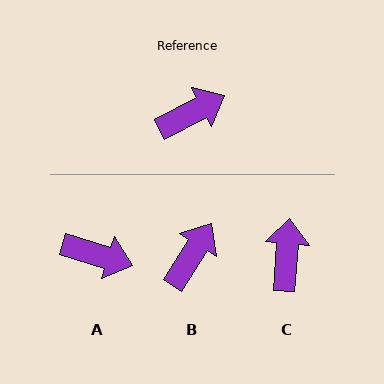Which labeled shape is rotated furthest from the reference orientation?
C, about 58 degrees away.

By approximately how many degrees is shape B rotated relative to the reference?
Approximately 30 degrees counter-clockwise.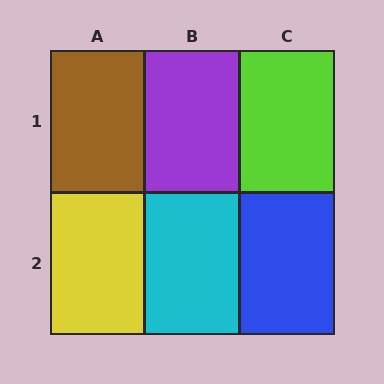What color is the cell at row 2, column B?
Cyan.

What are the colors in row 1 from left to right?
Brown, purple, lime.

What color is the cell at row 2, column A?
Yellow.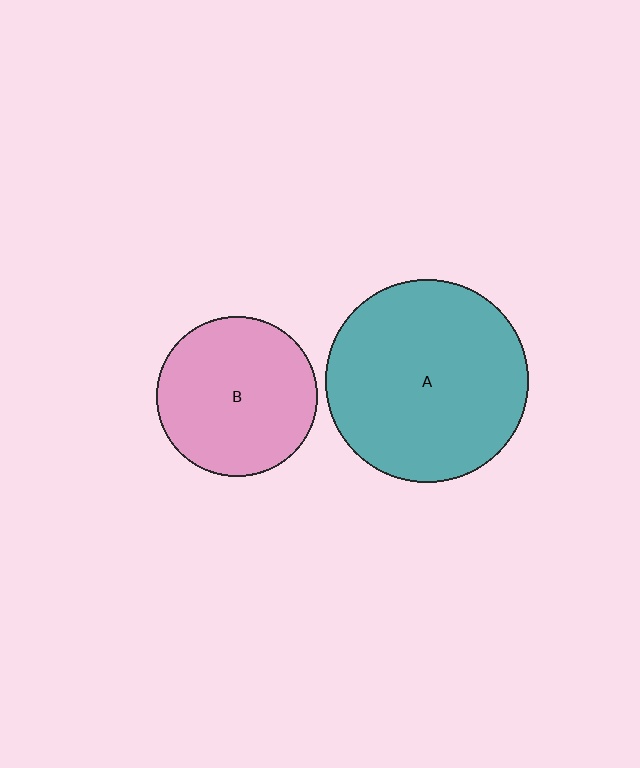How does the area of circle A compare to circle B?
Approximately 1.6 times.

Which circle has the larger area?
Circle A (teal).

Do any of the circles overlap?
No, none of the circles overlap.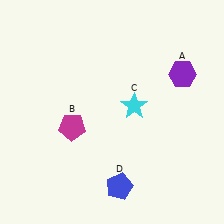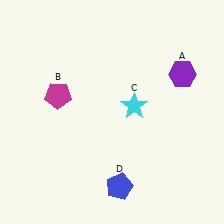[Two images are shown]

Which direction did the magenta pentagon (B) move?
The magenta pentagon (B) moved up.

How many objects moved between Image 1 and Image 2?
1 object moved between the two images.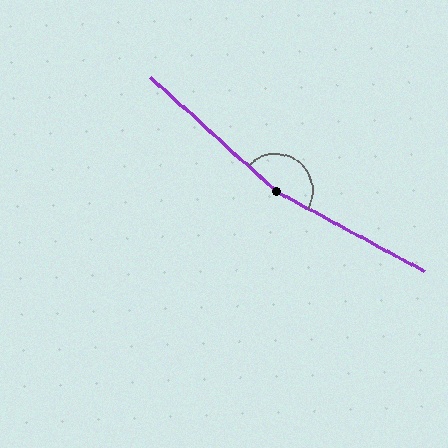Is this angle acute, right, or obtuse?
It is obtuse.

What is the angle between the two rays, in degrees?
Approximately 166 degrees.